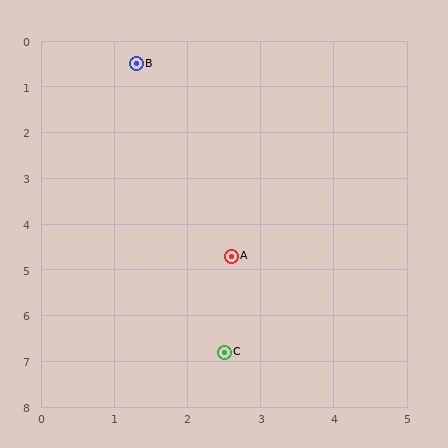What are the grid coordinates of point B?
Point B is at approximately (1.3, 0.5).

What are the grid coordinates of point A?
Point A is at approximately (2.6, 4.7).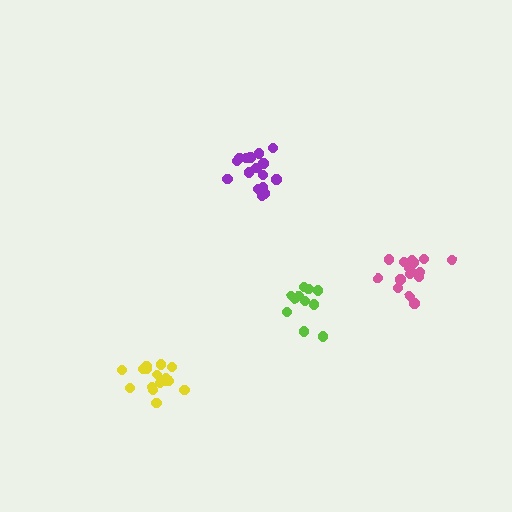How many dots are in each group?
Group 1: 16 dots, Group 2: 11 dots, Group 3: 16 dots, Group 4: 16 dots (59 total).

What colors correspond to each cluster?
The clusters are colored: purple, lime, pink, yellow.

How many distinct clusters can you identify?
There are 4 distinct clusters.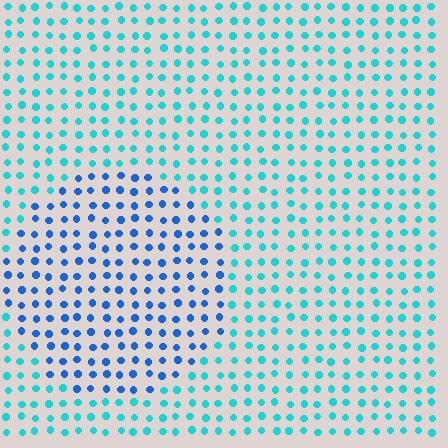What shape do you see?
I see a circle.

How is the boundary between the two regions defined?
The boundary is defined purely by a slight shift in hue (about 37 degrees). Spacing, size, and orientation are identical on both sides.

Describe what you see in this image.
The image is filled with small cyan elements in a uniform arrangement. A circle-shaped region is visible where the elements are tinted to a slightly different hue, forming a subtle color boundary.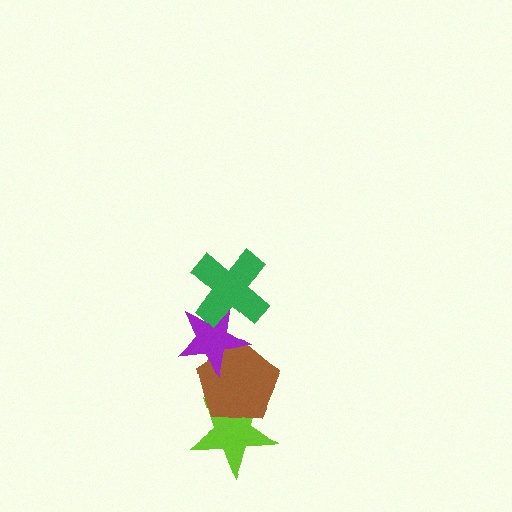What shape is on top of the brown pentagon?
The purple star is on top of the brown pentagon.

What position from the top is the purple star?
The purple star is 2nd from the top.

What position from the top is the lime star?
The lime star is 4th from the top.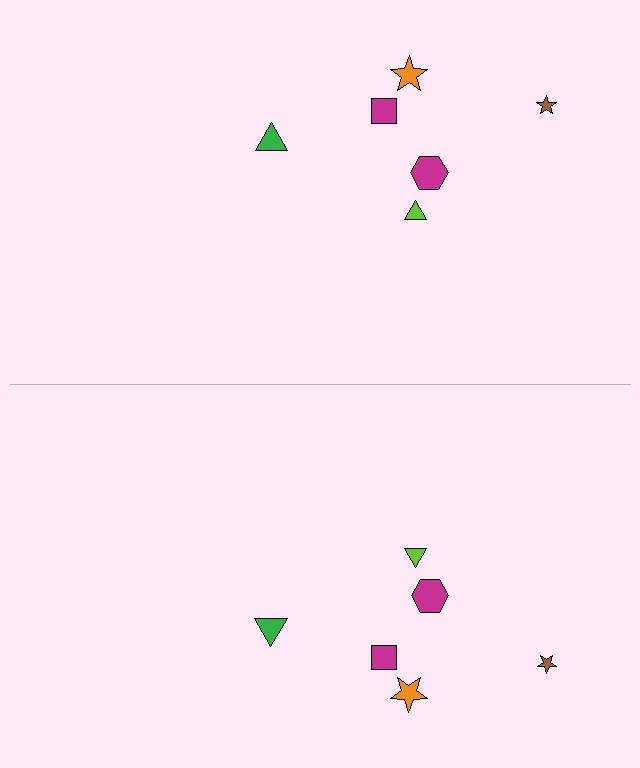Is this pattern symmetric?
Yes, this pattern has bilateral (reflection) symmetry.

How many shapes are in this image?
There are 12 shapes in this image.